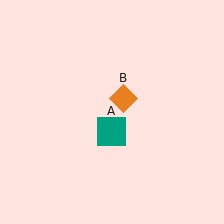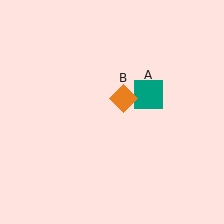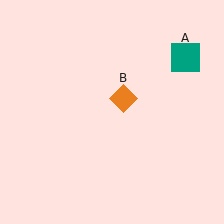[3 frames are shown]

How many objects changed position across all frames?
1 object changed position: teal square (object A).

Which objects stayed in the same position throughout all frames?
Orange diamond (object B) remained stationary.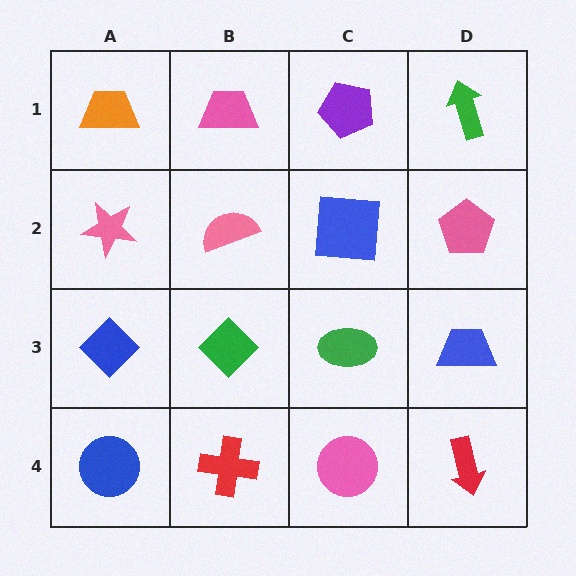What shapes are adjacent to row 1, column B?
A pink semicircle (row 2, column B), an orange trapezoid (row 1, column A), a purple pentagon (row 1, column C).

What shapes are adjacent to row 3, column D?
A pink pentagon (row 2, column D), a red arrow (row 4, column D), a green ellipse (row 3, column C).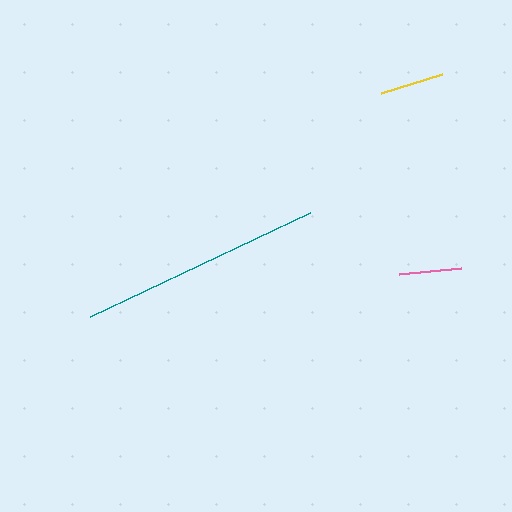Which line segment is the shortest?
The pink line is the shortest at approximately 62 pixels.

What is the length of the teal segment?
The teal segment is approximately 243 pixels long.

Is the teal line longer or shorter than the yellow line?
The teal line is longer than the yellow line.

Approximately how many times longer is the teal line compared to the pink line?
The teal line is approximately 3.9 times the length of the pink line.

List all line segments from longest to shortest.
From longest to shortest: teal, yellow, pink.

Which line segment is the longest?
The teal line is the longest at approximately 243 pixels.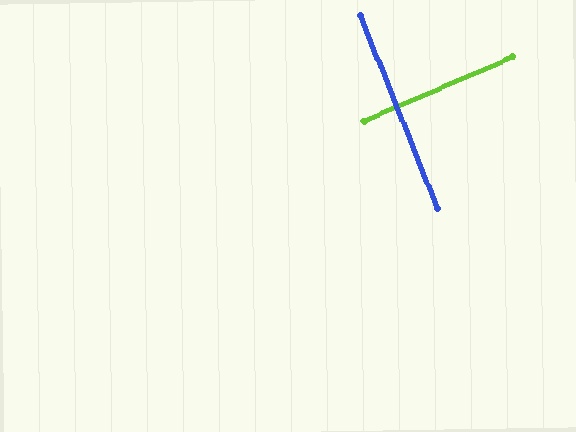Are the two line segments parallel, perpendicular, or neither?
Perpendicular — they meet at approximately 88°.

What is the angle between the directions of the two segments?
Approximately 88 degrees.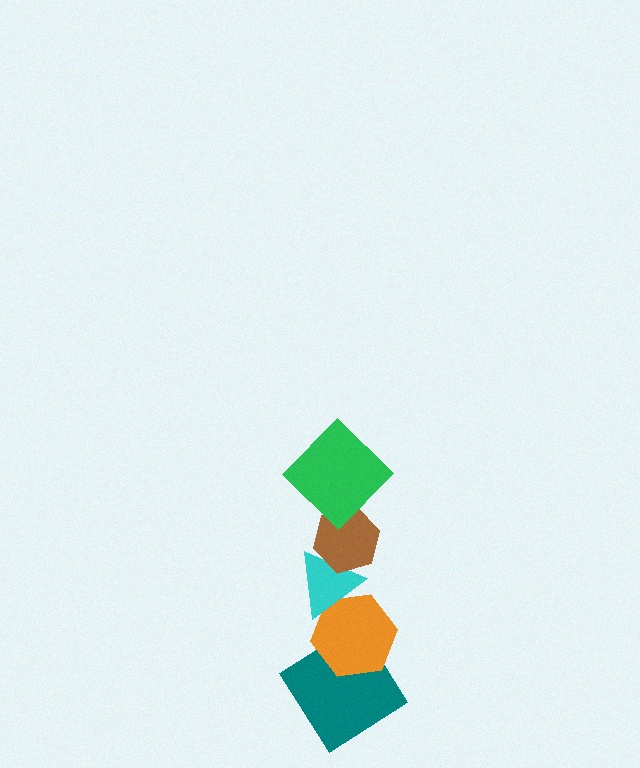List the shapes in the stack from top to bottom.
From top to bottom: the green diamond, the brown hexagon, the cyan triangle, the orange hexagon, the teal diamond.